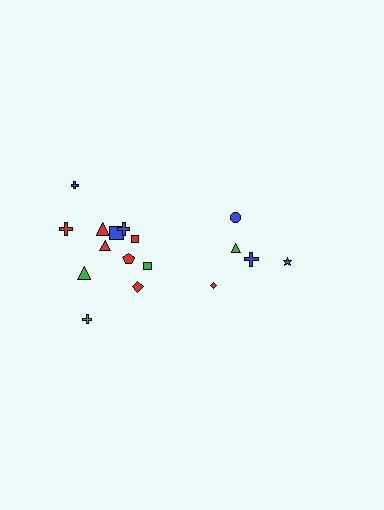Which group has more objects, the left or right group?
The left group.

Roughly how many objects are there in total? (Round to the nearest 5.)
Roughly 15 objects in total.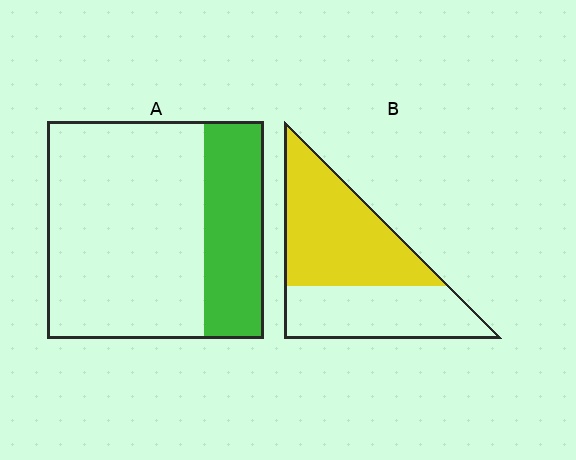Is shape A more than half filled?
No.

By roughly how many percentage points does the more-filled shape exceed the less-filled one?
By roughly 30 percentage points (B over A).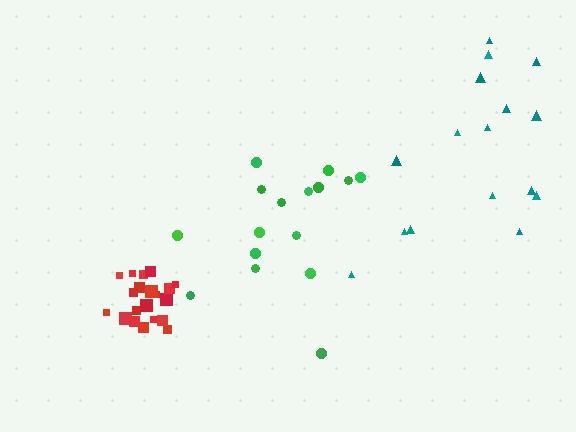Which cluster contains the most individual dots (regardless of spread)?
Red (20).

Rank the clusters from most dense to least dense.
red, green, teal.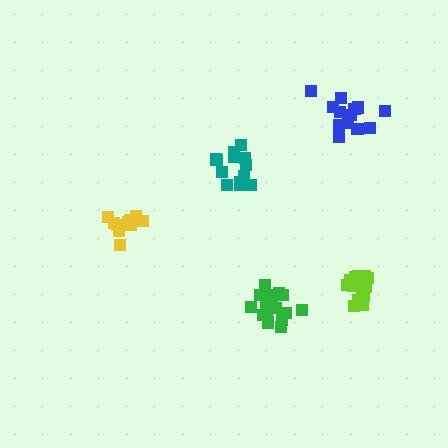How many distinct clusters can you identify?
There are 5 distinct clusters.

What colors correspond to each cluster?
The clusters are colored: teal, lime, blue, yellow, green.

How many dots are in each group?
Group 1: 13 dots, Group 2: 13 dots, Group 3: 15 dots, Group 4: 11 dots, Group 5: 17 dots (69 total).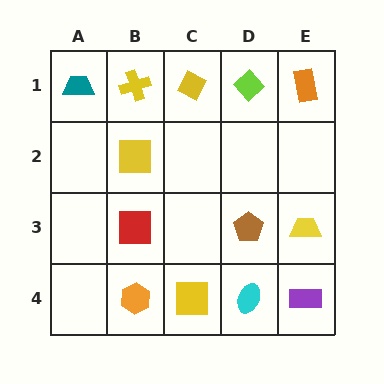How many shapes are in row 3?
3 shapes.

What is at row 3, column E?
A yellow trapezoid.